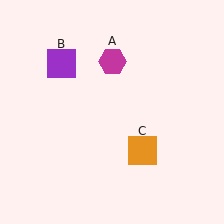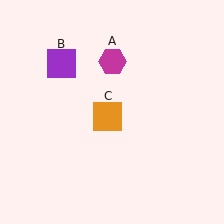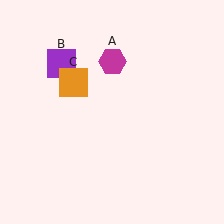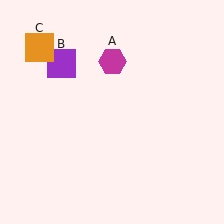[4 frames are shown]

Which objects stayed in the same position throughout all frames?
Magenta hexagon (object A) and purple square (object B) remained stationary.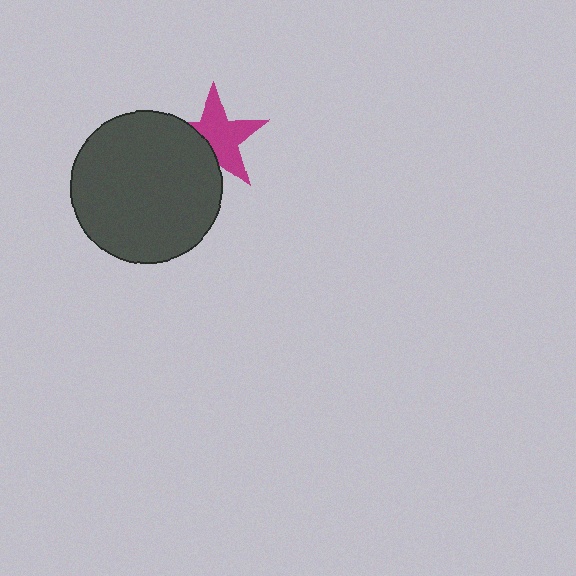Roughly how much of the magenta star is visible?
Most of it is visible (roughly 65%).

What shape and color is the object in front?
The object in front is a dark gray circle.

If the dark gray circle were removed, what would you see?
You would see the complete magenta star.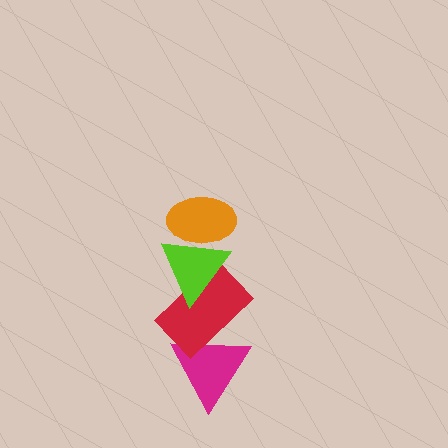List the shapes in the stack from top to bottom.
From top to bottom: the orange ellipse, the lime triangle, the red rectangle, the magenta triangle.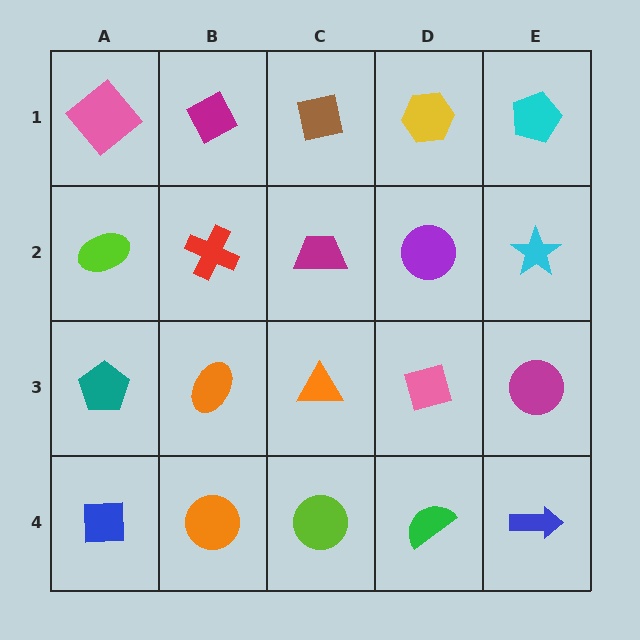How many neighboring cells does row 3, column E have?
3.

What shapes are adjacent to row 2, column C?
A brown square (row 1, column C), an orange triangle (row 3, column C), a red cross (row 2, column B), a purple circle (row 2, column D).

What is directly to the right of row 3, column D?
A magenta circle.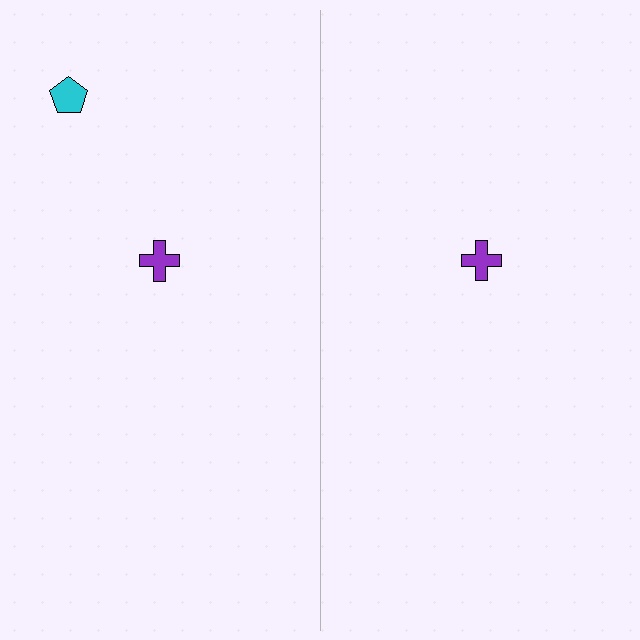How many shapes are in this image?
There are 3 shapes in this image.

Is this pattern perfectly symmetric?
No, the pattern is not perfectly symmetric. A cyan pentagon is missing from the right side.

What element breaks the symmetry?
A cyan pentagon is missing from the right side.